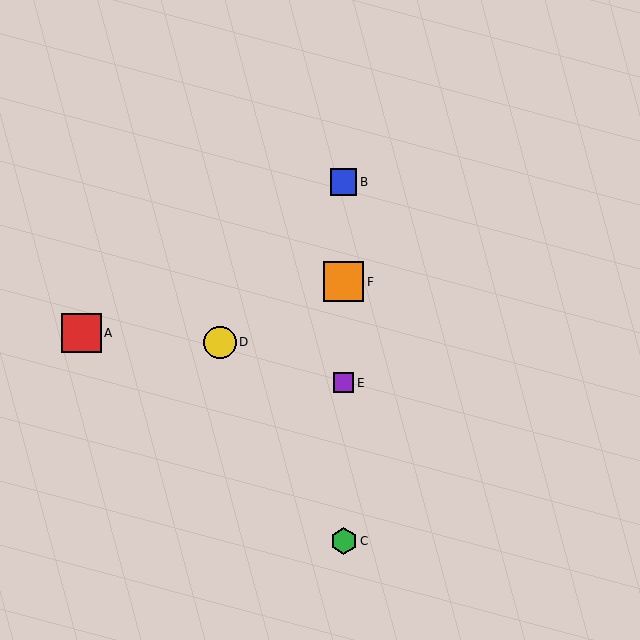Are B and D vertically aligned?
No, B is at x≈344 and D is at x≈220.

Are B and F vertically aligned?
Yes, both are at x≈344.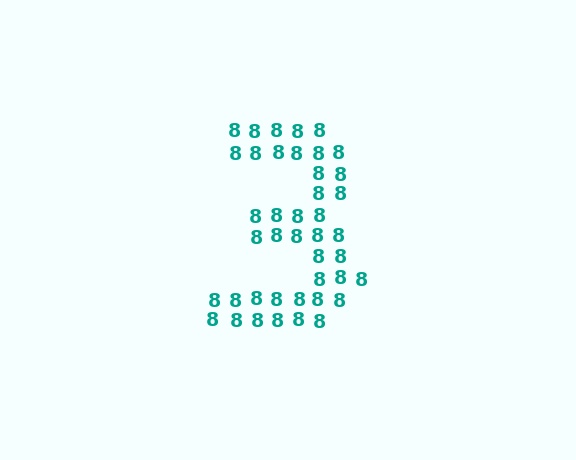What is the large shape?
The large shape is the digit 3.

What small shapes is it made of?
It is made of small digit 8's.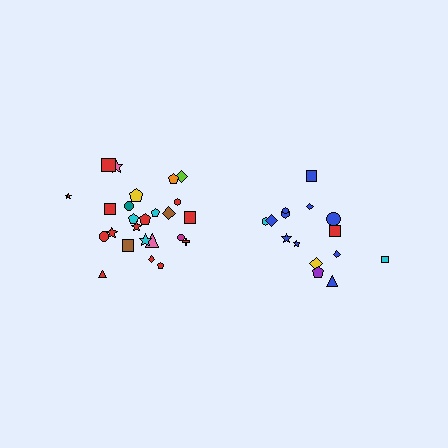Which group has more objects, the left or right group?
The left group.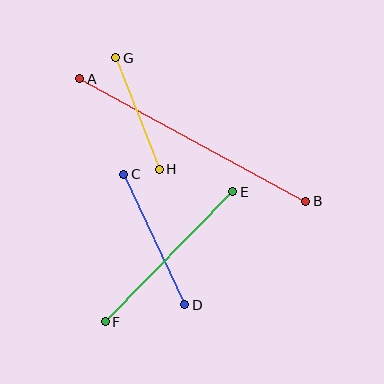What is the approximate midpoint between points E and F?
The midpoint is at approximately (169, 257) pixels.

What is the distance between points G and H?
The distance is approximately 119 pixels.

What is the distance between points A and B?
The distance is approximately 257 pixels.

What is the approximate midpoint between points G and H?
The midpoint is at approximately (138, 113) pixels.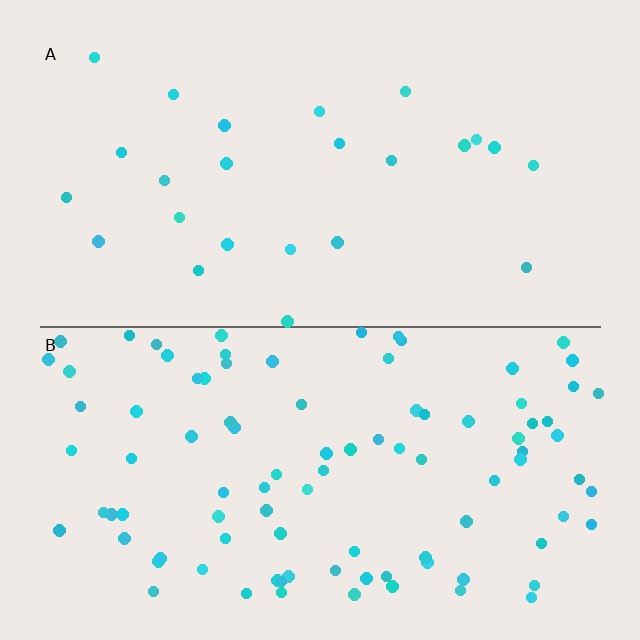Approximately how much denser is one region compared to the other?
Approximately 3.9× — region B over region A.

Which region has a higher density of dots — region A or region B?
B (the bottom).